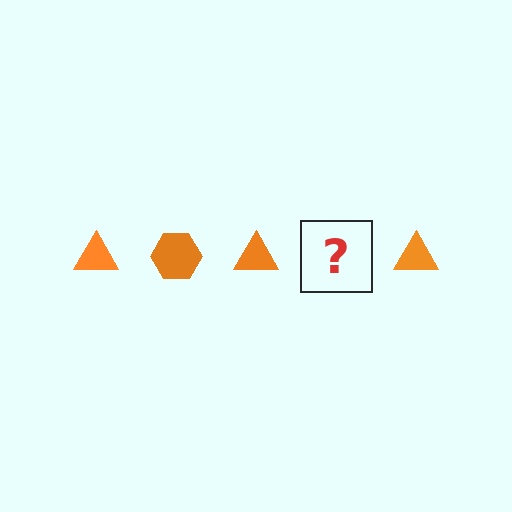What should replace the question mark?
The question mark should be replaced with an orange hexagon.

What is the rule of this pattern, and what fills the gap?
The rule is that the pattern cycles through triangle, hexagon shapes in orange. The gap should be filled with an orange hexagon.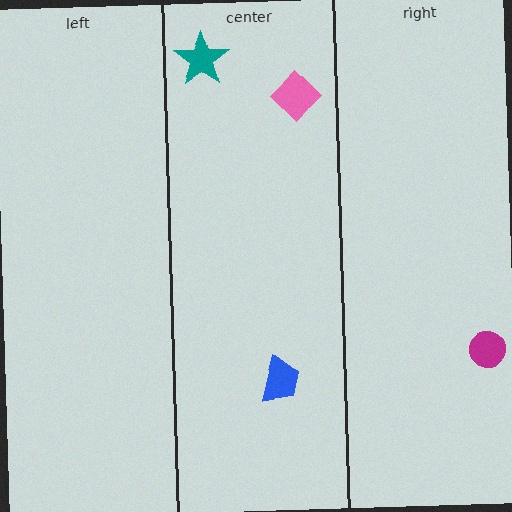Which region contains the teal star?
The center region.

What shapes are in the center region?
The teal star, the pink diamond, the blue trapezoid.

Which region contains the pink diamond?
The center region.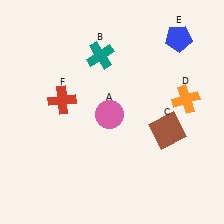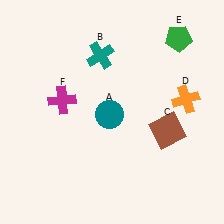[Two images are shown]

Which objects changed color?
A changed from pink to teal. E changed from blue to green. F changed from red to magenta.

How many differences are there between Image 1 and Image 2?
There are 3 differences between the two images.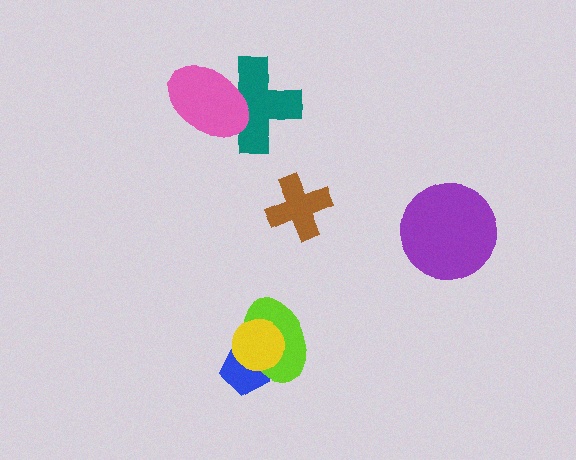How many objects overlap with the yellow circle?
2 objects overlap with the yellow circle.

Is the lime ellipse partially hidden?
Yes, it is partially covered by another shape.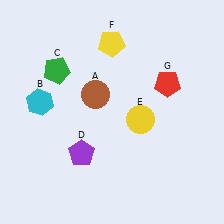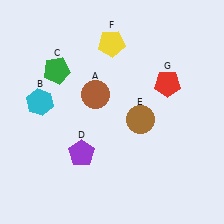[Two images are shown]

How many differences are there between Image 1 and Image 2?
There is 1 difference between the two images.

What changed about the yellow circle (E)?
In Image 1, E is yellow. In Image 2, it changed to brown.